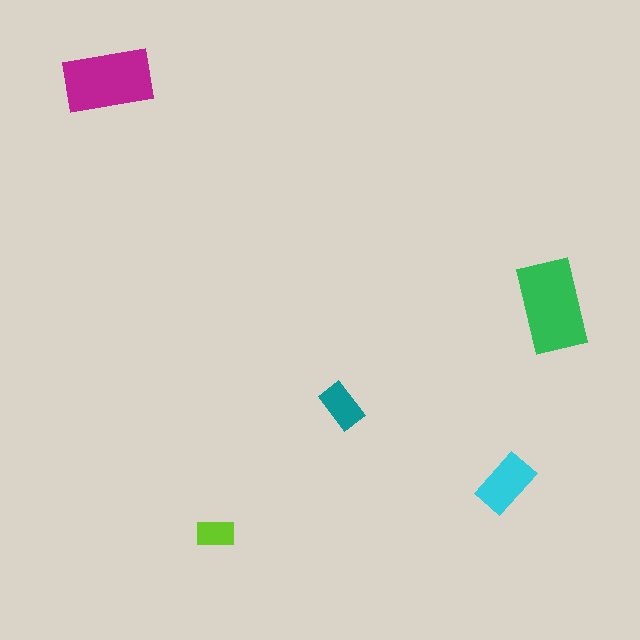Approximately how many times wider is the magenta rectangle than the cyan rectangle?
About 1.5 times wider.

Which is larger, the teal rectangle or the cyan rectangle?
The cyan one.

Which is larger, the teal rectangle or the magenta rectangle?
The magenta one.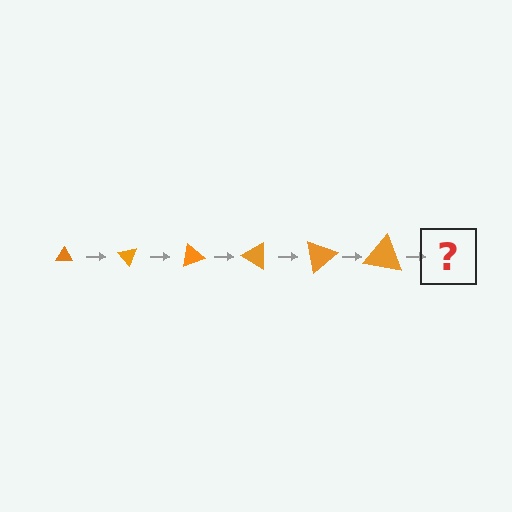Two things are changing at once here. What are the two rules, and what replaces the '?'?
The two rules are that the triangle grows larger each step and it rotates 50 degrees each step. The '?' should be a triangle, larger than the previous one and rotated 300 degrees from the start.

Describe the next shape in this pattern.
It should be a triangle, larger than the previous one and rotated 300 degrees from the start.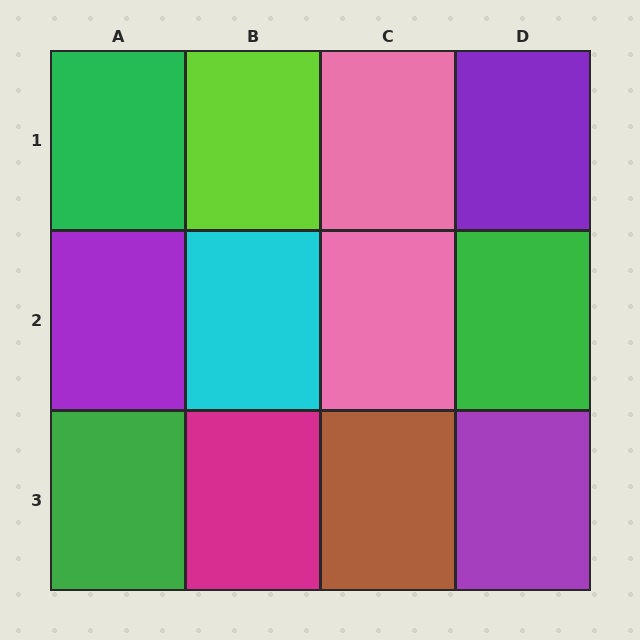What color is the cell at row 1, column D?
Purple.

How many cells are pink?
2 cells are pink.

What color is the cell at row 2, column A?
Purple.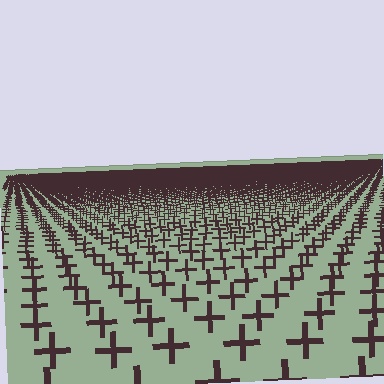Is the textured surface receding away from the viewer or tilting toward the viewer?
The surface is receding away from the viewer. Texture elements get smaller and denser toward the top.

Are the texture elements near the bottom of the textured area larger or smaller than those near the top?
Larger. Near the bottom, elements are closer to the viewer and appear at a bigger on-screen size.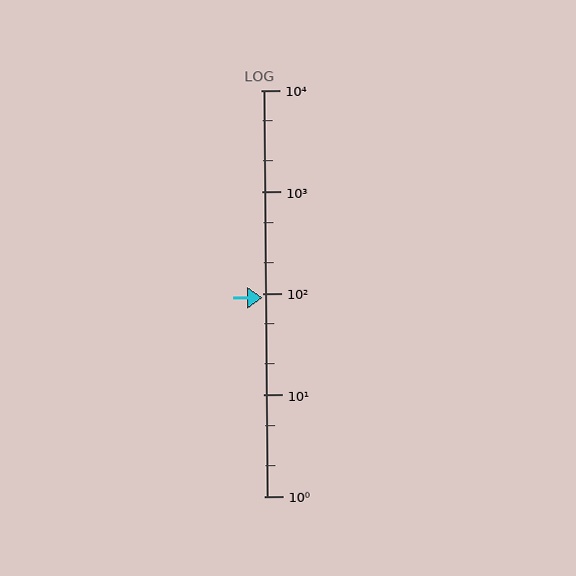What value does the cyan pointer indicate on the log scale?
The pointer indicates approximately 91.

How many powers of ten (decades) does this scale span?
The scale spans 4 decades, from 1 to 10000.